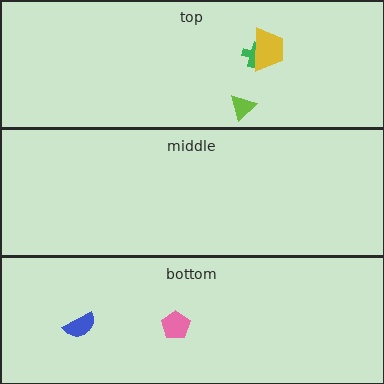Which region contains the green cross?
The top region.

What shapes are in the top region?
The green cross, the yellow trapezoid, the lime triangle.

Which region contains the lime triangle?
The top region.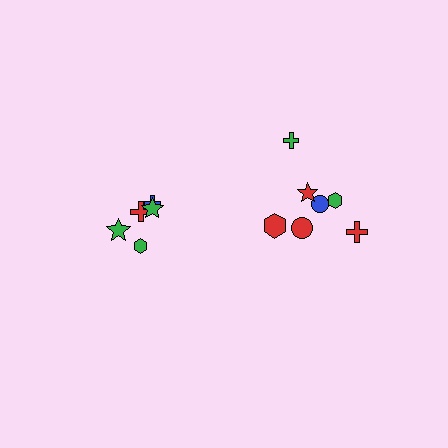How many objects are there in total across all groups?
There are 12 objects.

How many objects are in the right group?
There are 7 objects.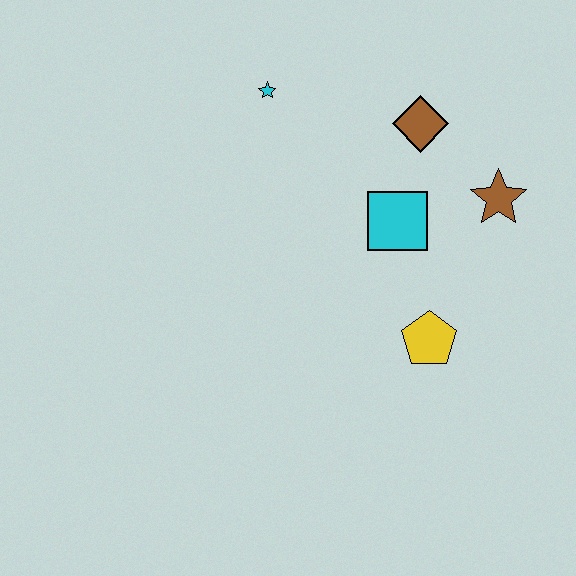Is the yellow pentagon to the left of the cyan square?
No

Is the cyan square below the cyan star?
Yes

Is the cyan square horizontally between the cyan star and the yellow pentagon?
Yes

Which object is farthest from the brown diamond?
The yellow pentagon is farthest from the brown diamond.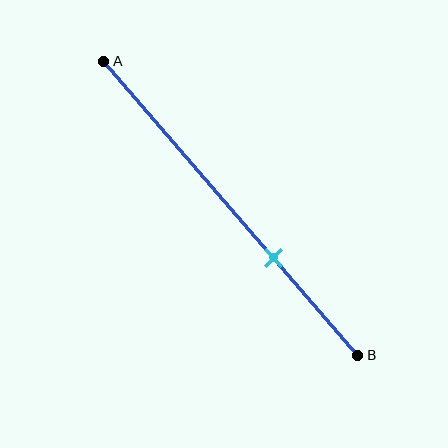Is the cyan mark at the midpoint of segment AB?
No, the mark is at about 65% from A, not at the 50% midpoint.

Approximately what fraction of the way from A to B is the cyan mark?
The cyan mark is approximately 65% of the way from A to B.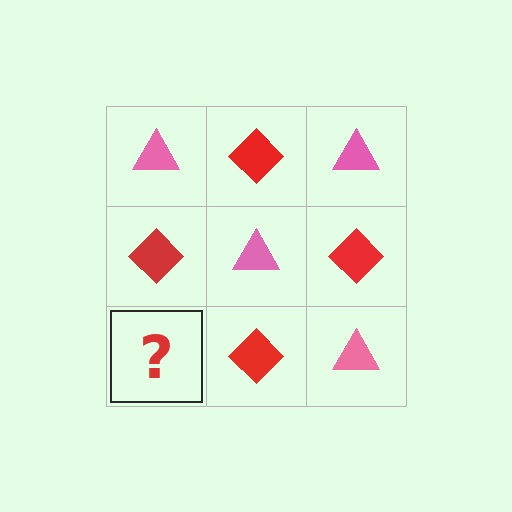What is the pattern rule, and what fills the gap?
The rule is that it alternates pink triangle and red diamond in a checkerboard pattern. The gap should be filled with a pink triangle.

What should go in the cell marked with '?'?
The missing cell should contain a pink triangle.